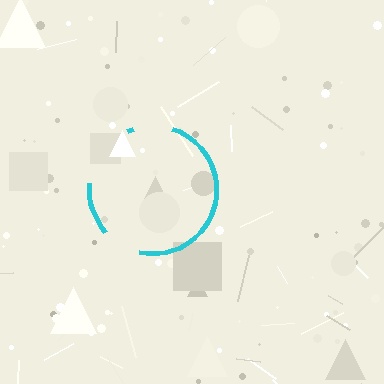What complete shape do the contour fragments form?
The contour fragments form a circle.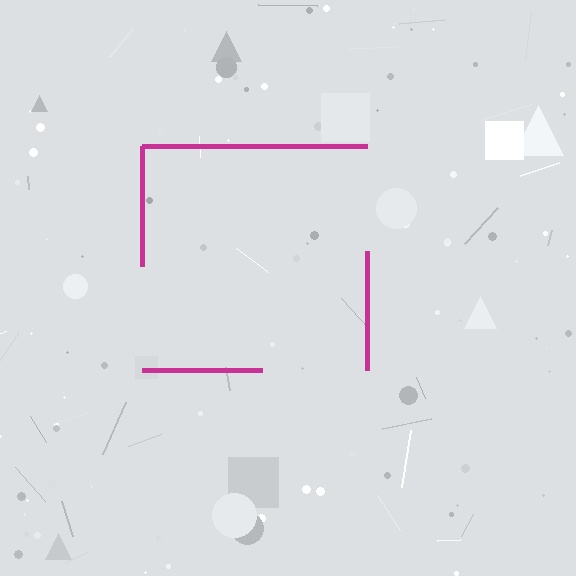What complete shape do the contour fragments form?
The contour fragments form a square.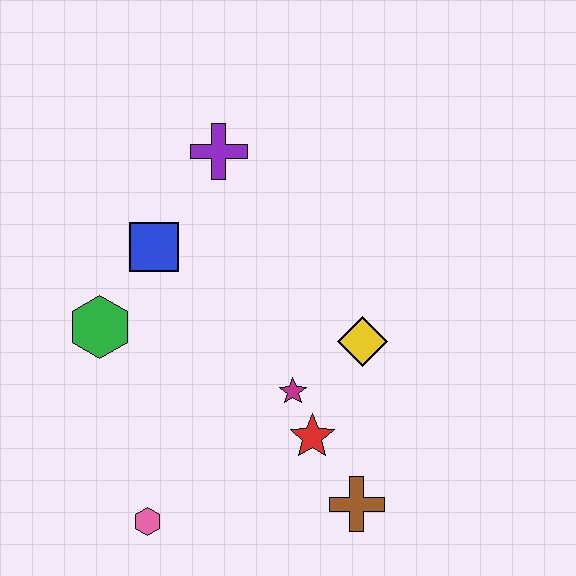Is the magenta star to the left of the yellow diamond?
Yes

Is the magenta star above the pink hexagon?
Yes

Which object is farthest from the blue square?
The brown cross is farthest from the blue square.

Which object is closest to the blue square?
The green hexagon is closest to the blue square.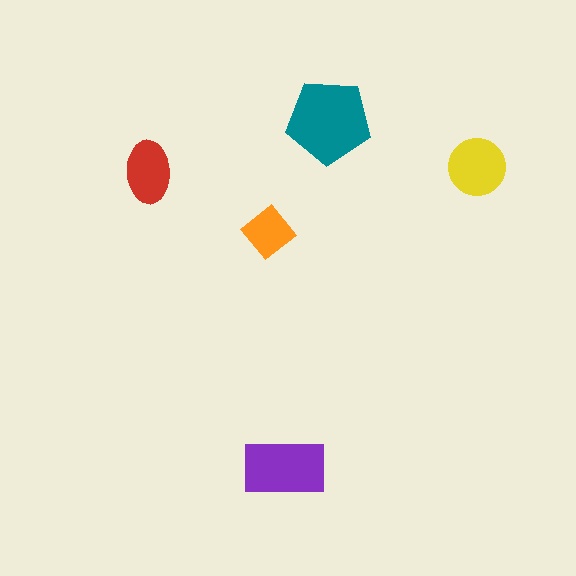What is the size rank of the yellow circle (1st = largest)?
3rd.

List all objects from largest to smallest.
The teal pentagon, the purple rectangle, the yellow circle, the red ellipse, the orange diamond.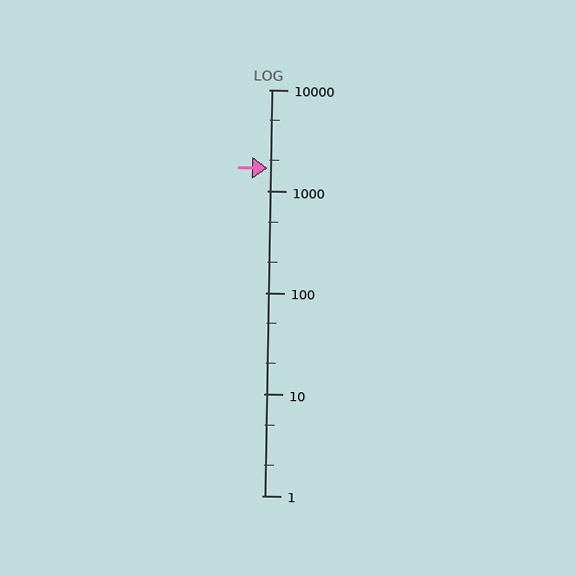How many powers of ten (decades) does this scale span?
The scale spans 4 decades, from 1 to 10000.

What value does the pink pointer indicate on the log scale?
The pointer indicates approximately 1700.